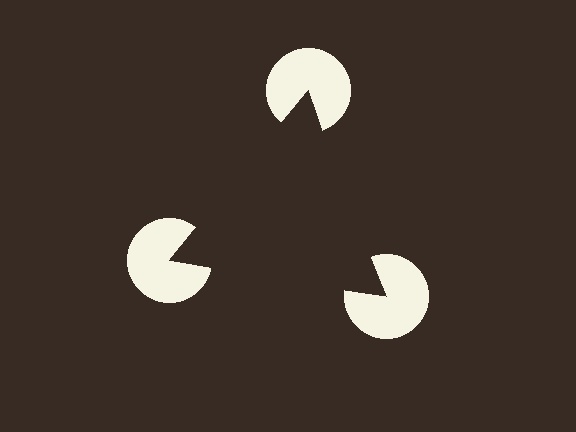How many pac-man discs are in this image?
There are 3 — one at each vertex of the illusory triangle.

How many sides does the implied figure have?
3 sides.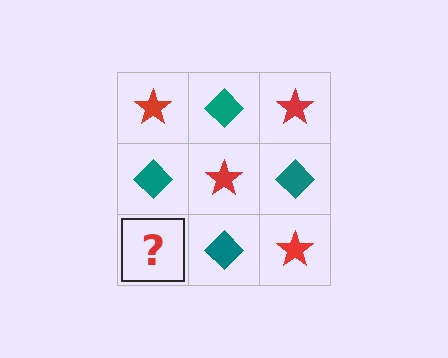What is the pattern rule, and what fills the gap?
The rule is that it alternates red star and teal diamond in a checkerboard pattern. The gap should be filled with a red star.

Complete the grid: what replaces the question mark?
The question mark should be replaced with a red star.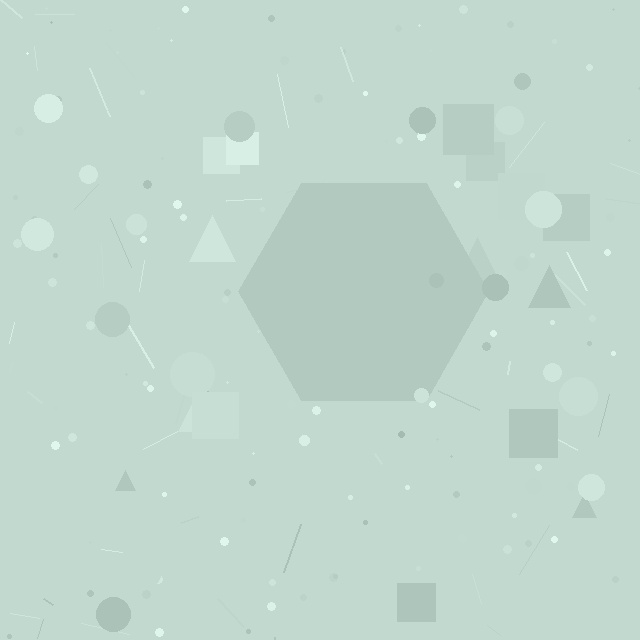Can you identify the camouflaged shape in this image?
The camouflaged shape is a hexagon.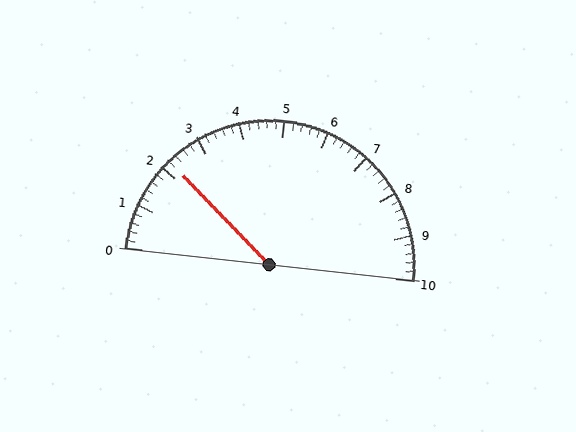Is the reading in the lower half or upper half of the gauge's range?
The reading is in the lower half of the range (0 to 10).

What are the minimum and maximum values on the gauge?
The gauge ranges from 0 to 10.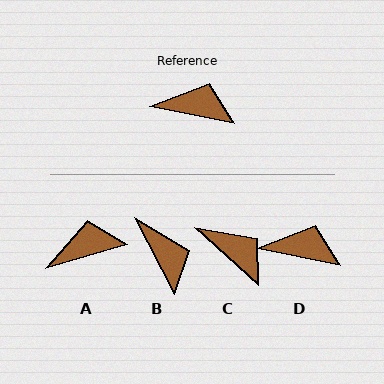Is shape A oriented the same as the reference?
No, it is off by about 27 degrees.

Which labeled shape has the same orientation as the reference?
D.